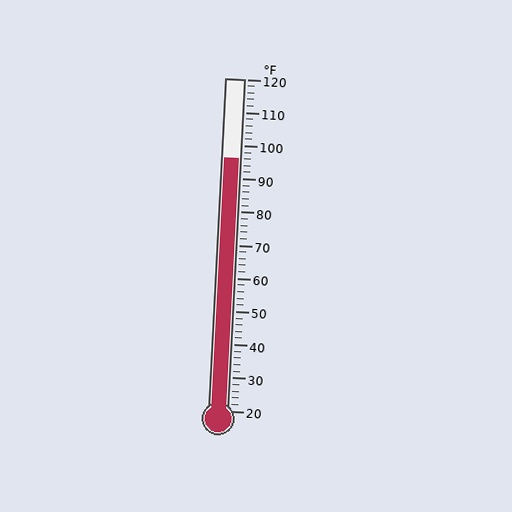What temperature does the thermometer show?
The thermometer shows approximately 96°F.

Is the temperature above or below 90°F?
The temperature is above 90°F.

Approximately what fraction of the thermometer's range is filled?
The thermometer is filled to approximately 75% of its range.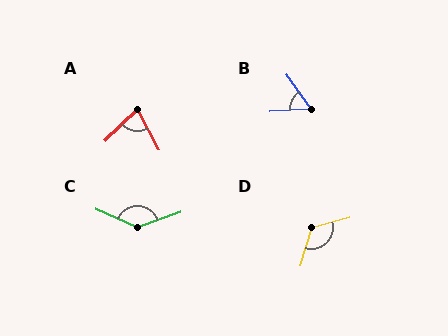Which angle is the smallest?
B, at approximately 58 degrees.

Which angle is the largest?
C, at approximately 137 degrees.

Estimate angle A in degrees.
Approximately 74 degrees.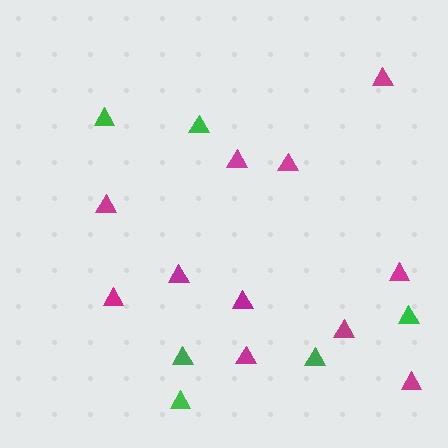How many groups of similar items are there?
There are 2 groups: one group of magenta triangles (11) and one group of green triangles (6).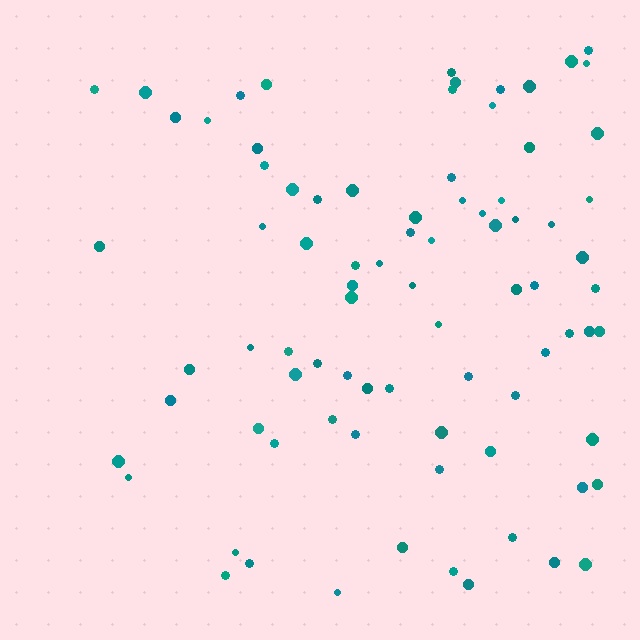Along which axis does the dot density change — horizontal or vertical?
Horizontal.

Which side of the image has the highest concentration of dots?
The right.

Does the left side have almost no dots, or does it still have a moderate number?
Still a moderate number, just noticeably fewer than the right.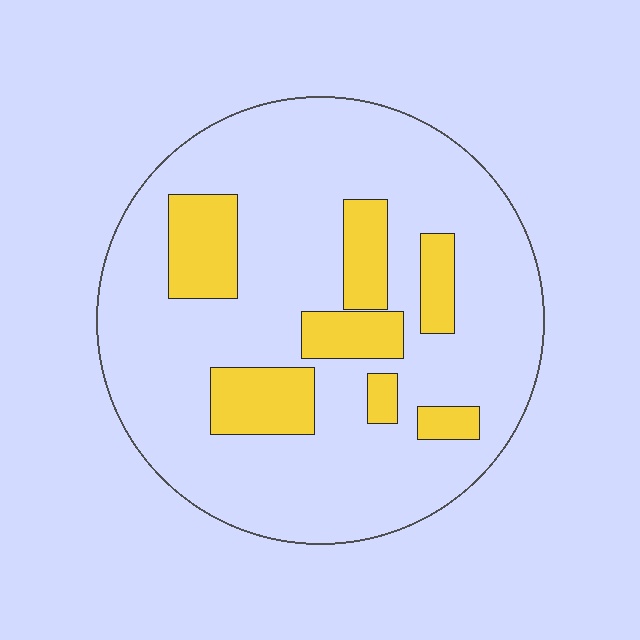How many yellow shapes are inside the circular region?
7.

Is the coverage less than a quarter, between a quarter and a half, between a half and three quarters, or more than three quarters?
Less than a quarter.